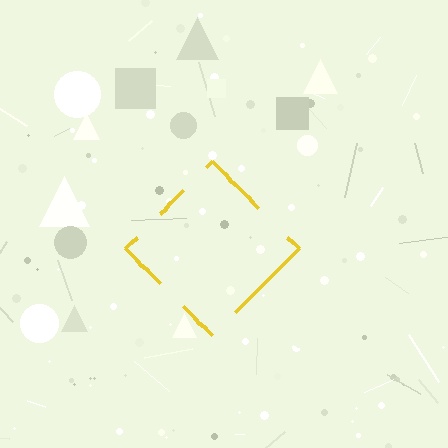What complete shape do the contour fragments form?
The contour fragments form a diamond.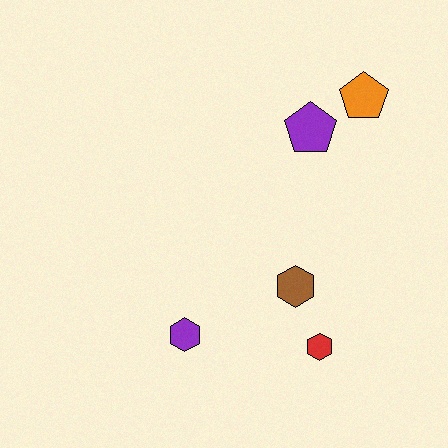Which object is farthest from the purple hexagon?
The orange pentagon is farthest from the purple hexagon.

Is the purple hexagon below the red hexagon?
No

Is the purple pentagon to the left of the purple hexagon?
No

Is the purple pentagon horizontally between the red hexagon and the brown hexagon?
Yes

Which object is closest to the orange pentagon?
The purple pentagon is closest to the orange pentagon.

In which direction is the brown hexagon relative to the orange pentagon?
The brown hexagon is below the orange pentagon.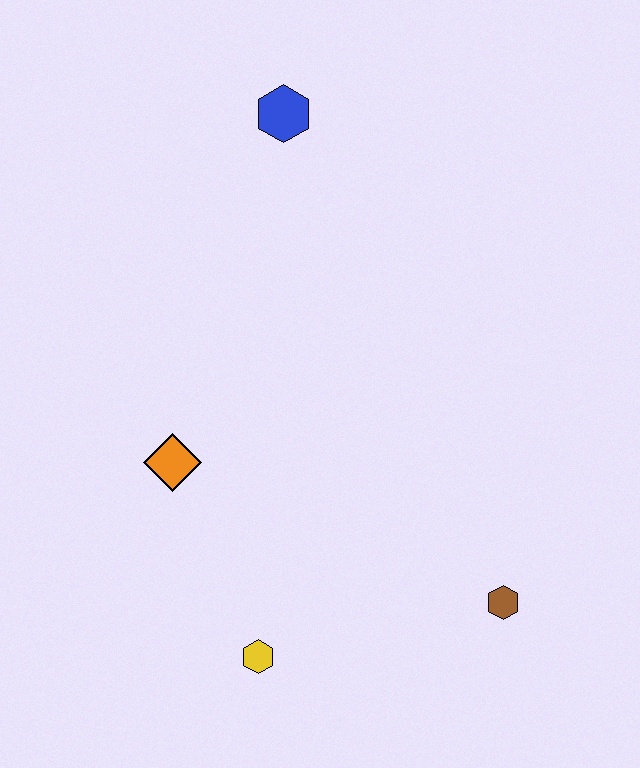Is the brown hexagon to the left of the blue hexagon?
No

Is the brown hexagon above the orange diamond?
No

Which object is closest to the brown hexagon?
The yellow hexagon is closest to the brown hexagon.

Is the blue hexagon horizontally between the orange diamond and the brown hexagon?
Yes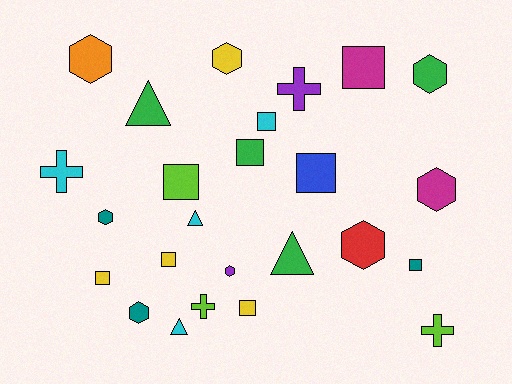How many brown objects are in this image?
There are no brown objects.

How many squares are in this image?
There are 9 squares.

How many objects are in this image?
There are 25 objects.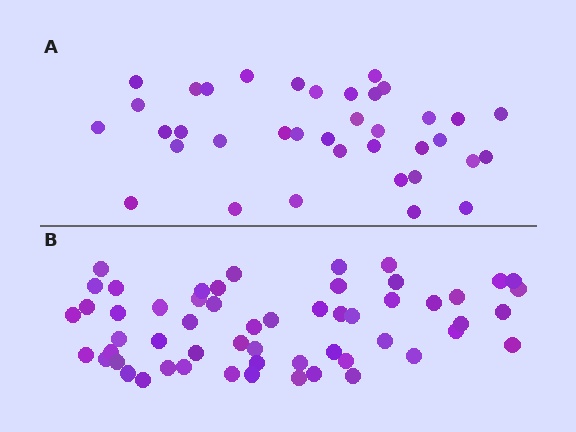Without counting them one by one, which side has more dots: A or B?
Region B (the bottom region) has more dots.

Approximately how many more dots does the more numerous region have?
Region B has approximately 20 more dots than region A.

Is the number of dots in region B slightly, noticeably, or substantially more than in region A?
Region B has substantially more. The ratio is roughly 1.5 to 1.